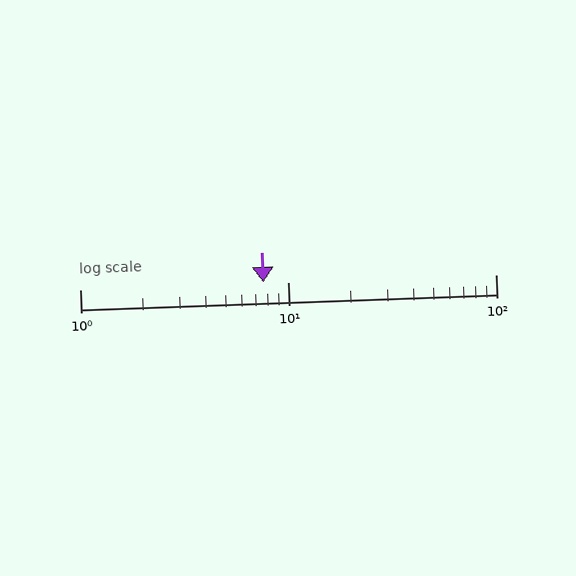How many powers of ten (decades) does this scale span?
The scale spans 2 decades, from 1 to 100.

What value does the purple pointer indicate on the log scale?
The pointer indicates approximately 7.6.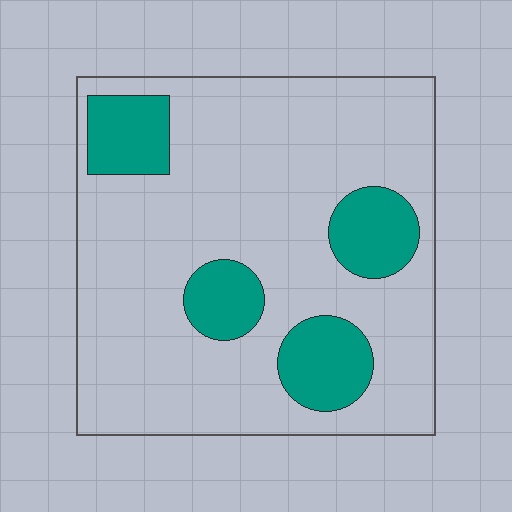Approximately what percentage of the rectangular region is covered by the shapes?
Approximately 20%.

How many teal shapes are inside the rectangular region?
4.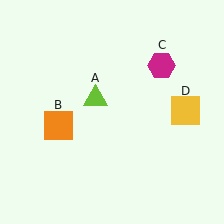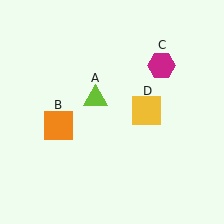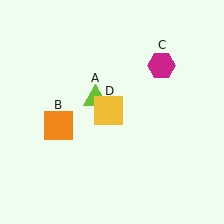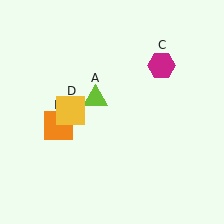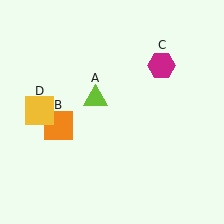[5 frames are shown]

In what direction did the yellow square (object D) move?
The yellow square (object D) moved left.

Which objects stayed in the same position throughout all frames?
Lime triangle (object A) and orange square (object B) and magenta hexagon (object C) remained stationary.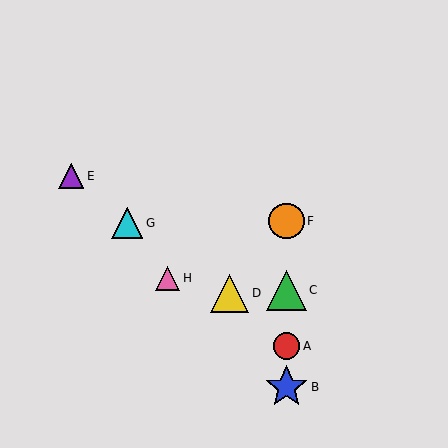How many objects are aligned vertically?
4 objects (A, B, C, F) are aligned vertically.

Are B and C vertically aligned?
Yes, both are at x≈287.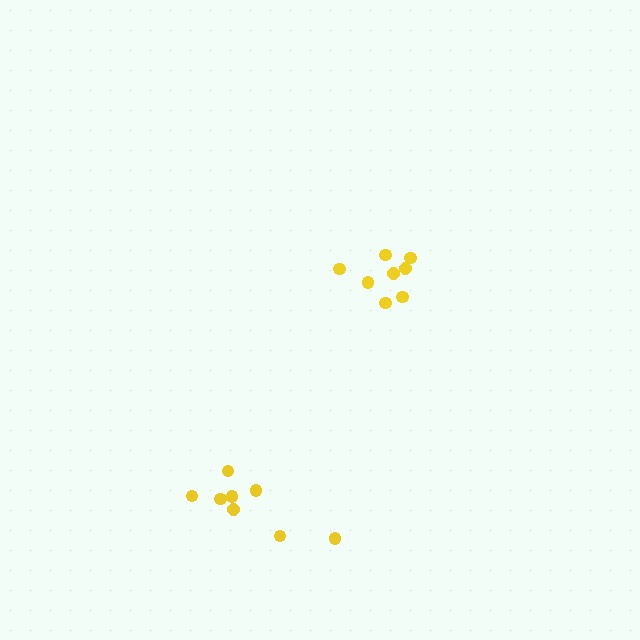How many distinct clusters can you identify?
There are 2 distinct clusters.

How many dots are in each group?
Group 1: 8 dots, Group 2: 8 dots (16 total).